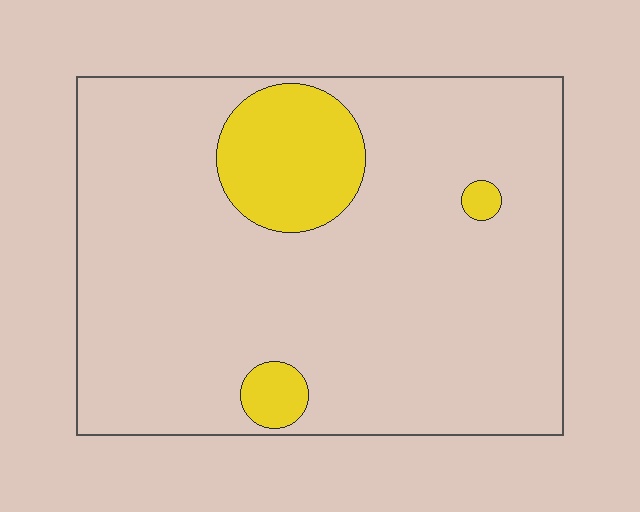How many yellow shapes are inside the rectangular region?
3.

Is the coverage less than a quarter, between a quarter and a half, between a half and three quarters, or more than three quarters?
Less than a quarter.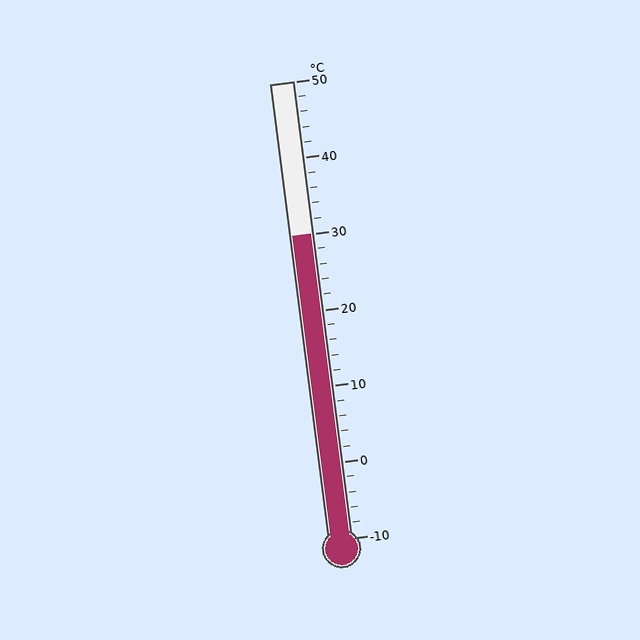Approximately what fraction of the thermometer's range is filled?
The thermometer is filled to approximately 65% of its range.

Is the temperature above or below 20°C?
The temperature is above 20°C.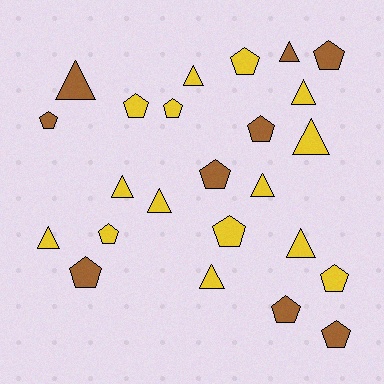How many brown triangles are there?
There are 2 brown triangles.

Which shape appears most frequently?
Pentagon, with 13 objects.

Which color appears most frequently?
Yellow, with 15 objects.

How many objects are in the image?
There are 24 objects.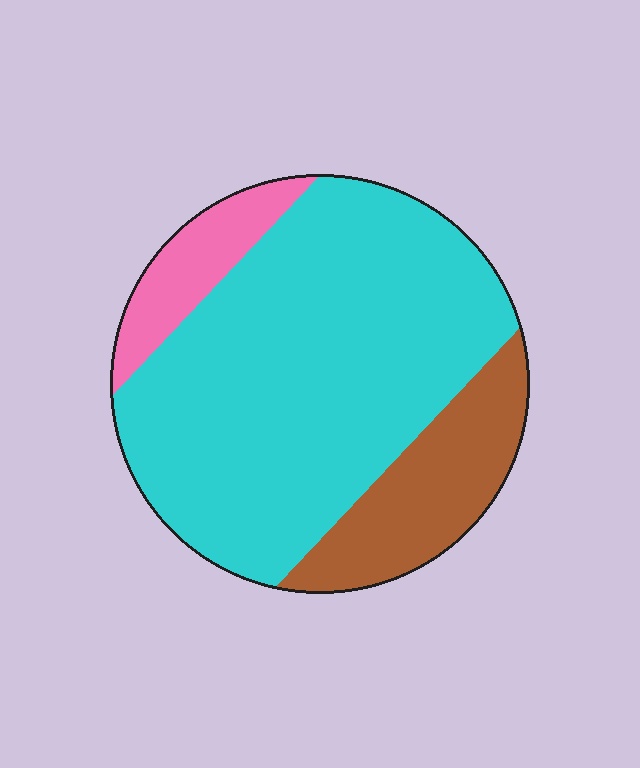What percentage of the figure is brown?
Brown covers around 20% of the figure.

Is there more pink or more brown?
Brown.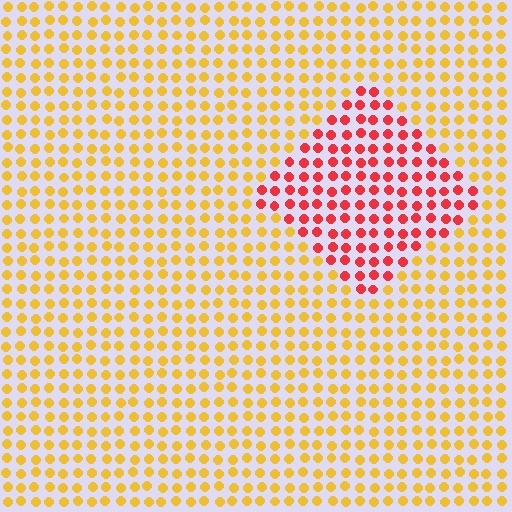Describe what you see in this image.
The image is filled with small yellow elements in a uniform arrangement. A diamond-shaped region is visible where the elements are tinted to a slightly different hue, forming a subtle color boundary.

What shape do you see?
I see a diamond.